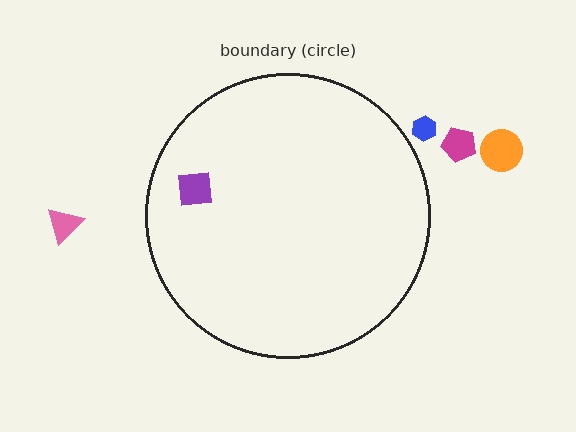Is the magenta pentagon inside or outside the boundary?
Outside.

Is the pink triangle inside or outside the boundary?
Outside.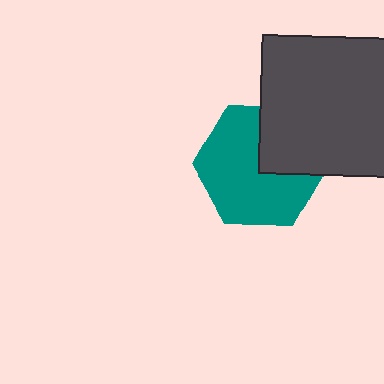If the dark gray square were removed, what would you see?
You would see the complete teal hexagon.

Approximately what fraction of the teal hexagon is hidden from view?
Roughly 30% of the teal hexagon is hidden behind the dark gray square.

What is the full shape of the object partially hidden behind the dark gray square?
The partially hidden object is a teal hexagon.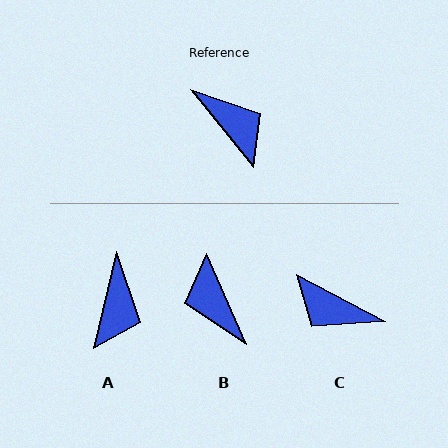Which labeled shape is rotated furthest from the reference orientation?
B, about 165 degrees away.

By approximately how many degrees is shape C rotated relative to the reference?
Approximately 157 degrees clockwise.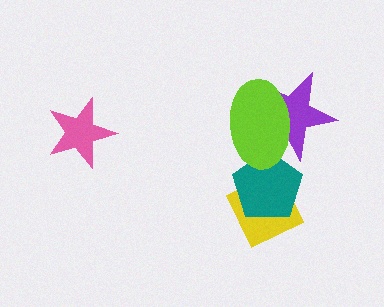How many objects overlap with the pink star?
0 objects overlap with the pink star.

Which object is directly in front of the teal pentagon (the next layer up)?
The purple star is directly in front of the teal pentagon.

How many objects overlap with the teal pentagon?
3 objects overlap with the teal pentagon.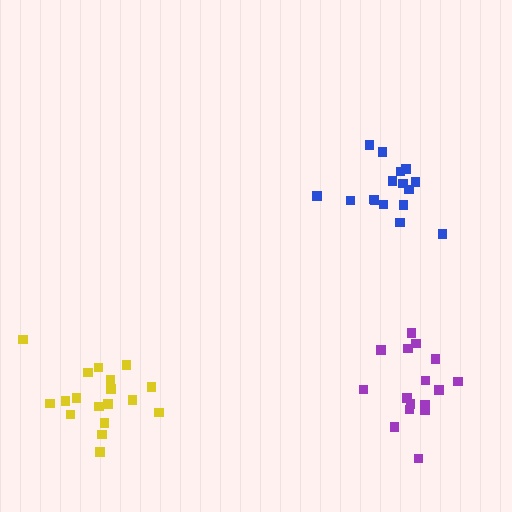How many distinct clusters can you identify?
There are 3 distinct clusters.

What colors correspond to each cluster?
The clusters are colored: blue, purple, yellow.